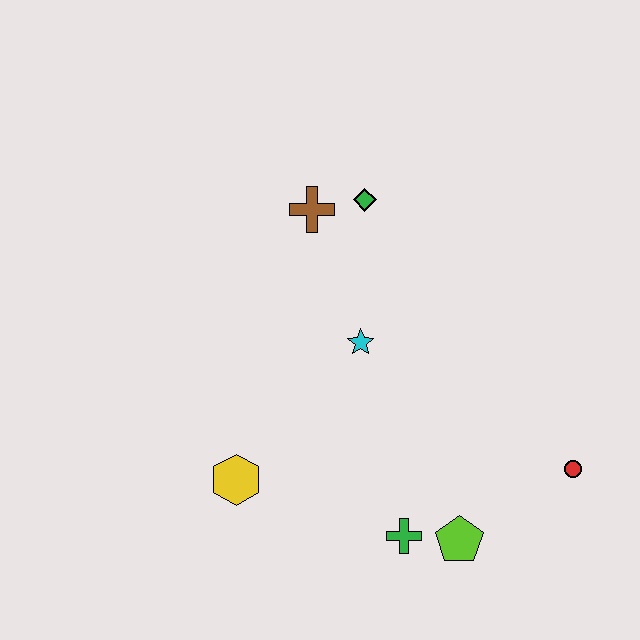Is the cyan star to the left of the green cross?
Yes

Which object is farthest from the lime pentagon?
The brown cross is farthest from the lime pentagon.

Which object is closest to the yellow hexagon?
The green cross is closest to the yellow hexagon.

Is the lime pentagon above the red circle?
No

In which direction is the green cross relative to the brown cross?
The green cross is below the brown cross.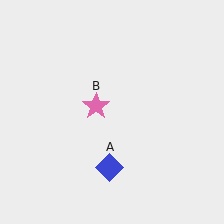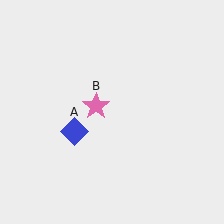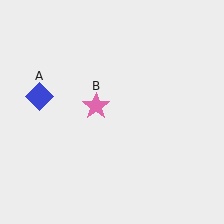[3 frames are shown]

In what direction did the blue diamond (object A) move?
The blue diamond (object A) moved up and to the left.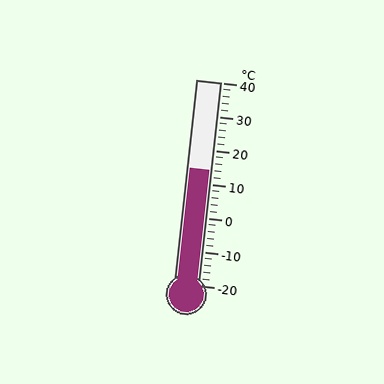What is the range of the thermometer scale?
The thermometer scale ranges from -20°C to 40°C.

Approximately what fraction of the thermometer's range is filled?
The thermometer is filled to approximately 55% of its range.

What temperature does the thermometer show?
The thermometer shows approximately 14°C.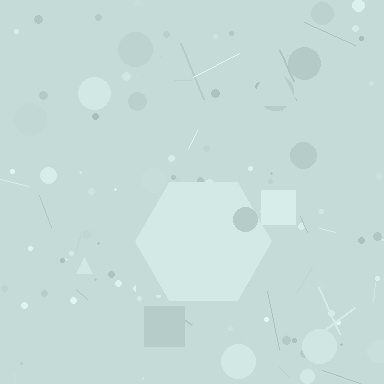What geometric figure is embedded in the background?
A hexagon is embedded in the background.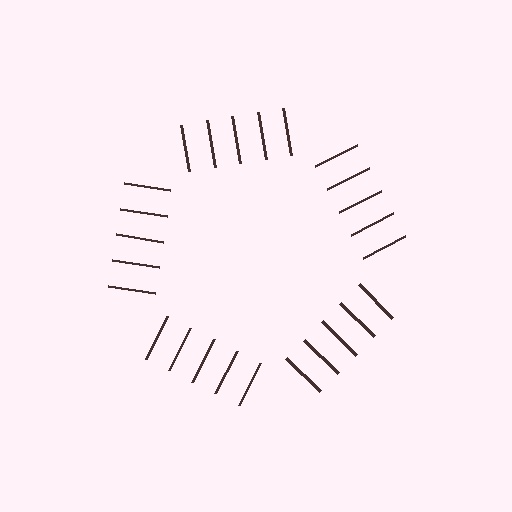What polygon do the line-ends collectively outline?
An illusory pentagon — the line segments terminate on its edges but no continuous stroke is drawn.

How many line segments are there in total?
25 — 5 along each of the 5 edges.